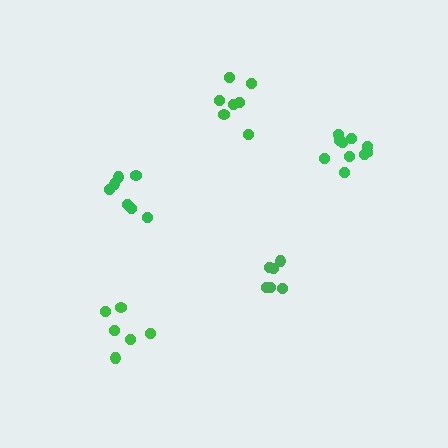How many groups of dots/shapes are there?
There are 5 groups.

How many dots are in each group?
Group 1: 7 dots, Group 2: 6 dots, Group 3: 6 dots, Group 4: 10 dots, Group 5: 7 dots (36 total).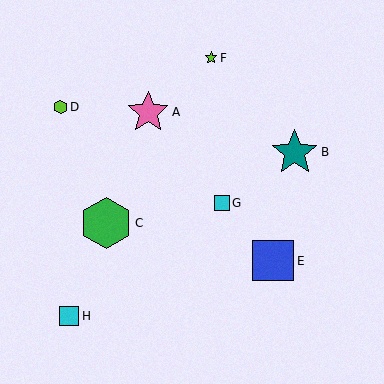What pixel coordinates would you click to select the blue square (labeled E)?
Click at (273, 261) to select the blue square E.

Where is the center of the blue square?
The center of the blue square is at (273, 261).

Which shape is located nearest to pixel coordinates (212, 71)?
The lime star (labeled F) at (211, 58) is nearest to that location.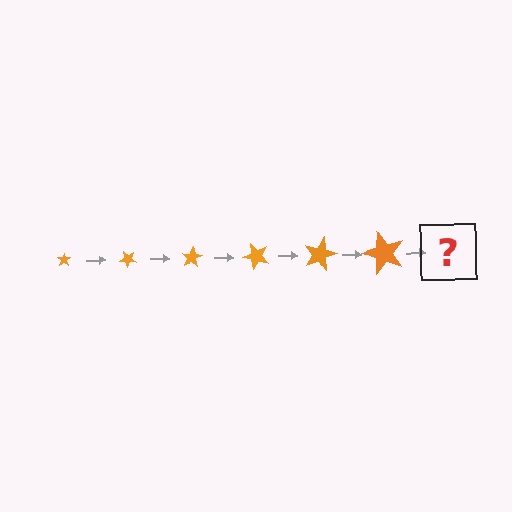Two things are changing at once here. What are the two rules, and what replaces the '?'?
The two rules are that the star grows larger each step and it rotates 40 degrees each step. The '?' should be a star, larger than the previous one and rotated 240 degrees from the start.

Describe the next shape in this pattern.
It should be a star, larger than the previous one and rotated 240 degrees from the start.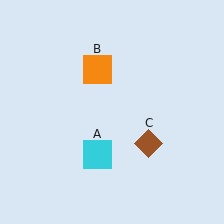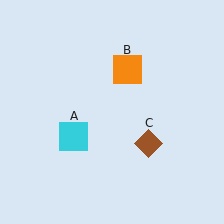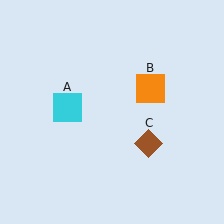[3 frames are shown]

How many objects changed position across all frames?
2 objects changed position: cyan square (object A), orange square (object B).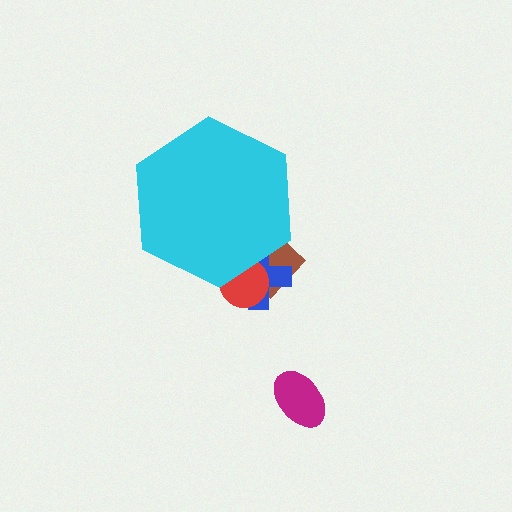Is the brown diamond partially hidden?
Yes, the brown diamond is partially hidden behind the cyan hexagon.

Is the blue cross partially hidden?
Yes, the blue cross is partially hidden behind the cyan hexagon.